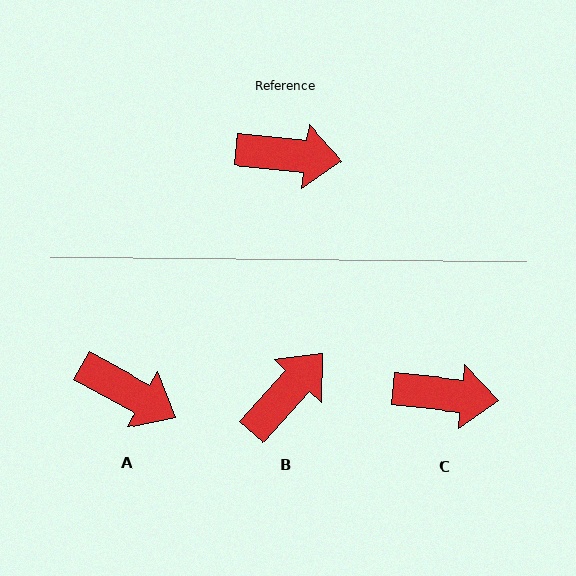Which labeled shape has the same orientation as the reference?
C.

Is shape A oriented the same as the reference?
No, it is off by about 23 degrees.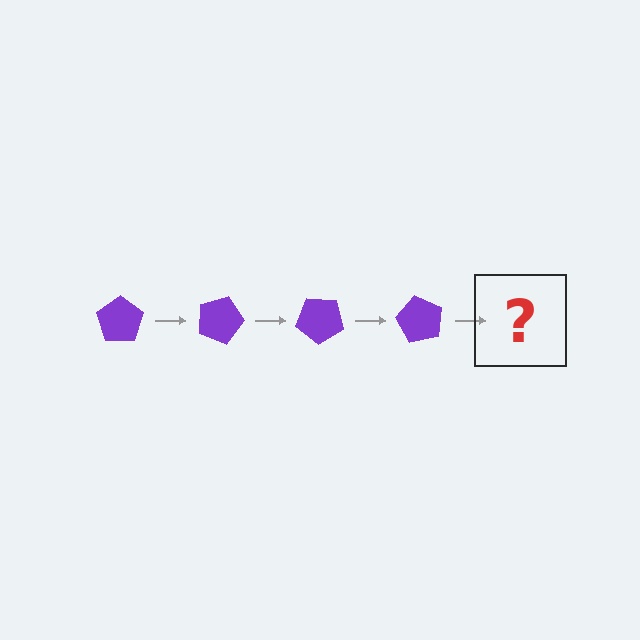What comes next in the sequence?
The next element should be a purple pentagon rotated 80 degrees.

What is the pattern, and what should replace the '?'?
The pattern is that the pentagon rotates 20 degrees each step. The '?' should be a purple pentagon rotated 80 degrees.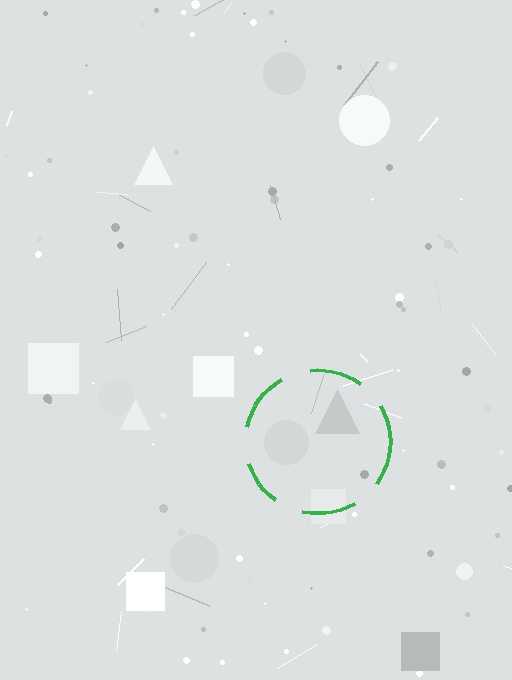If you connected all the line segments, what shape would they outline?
They would outline a circle.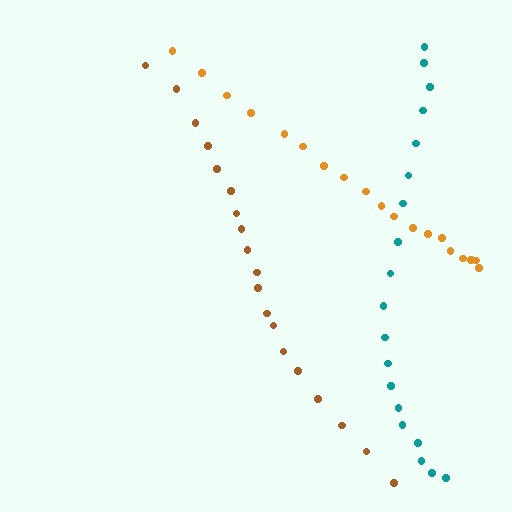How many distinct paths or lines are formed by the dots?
There are 3 distinct paths.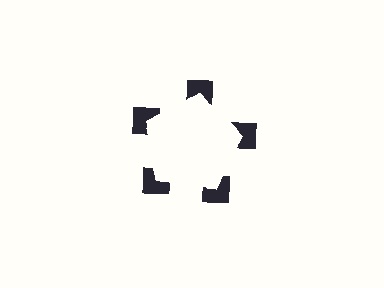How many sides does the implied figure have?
5 sides.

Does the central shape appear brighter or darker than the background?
It typically appears slightly brighter than the background, even though no actual brightness change is drawn.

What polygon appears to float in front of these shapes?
An illusory pentagon — its edges are inferred from the aligned wedge cuts in the notched squares, not physically drawn.